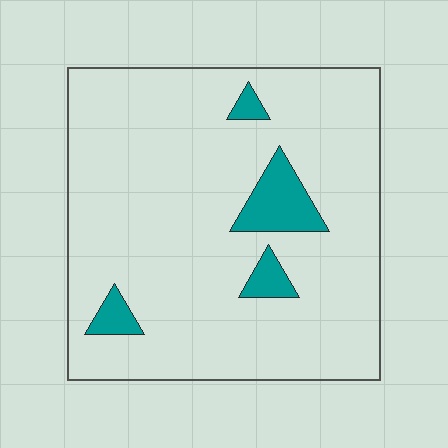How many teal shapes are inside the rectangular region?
4.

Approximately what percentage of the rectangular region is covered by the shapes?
Approximately 10%.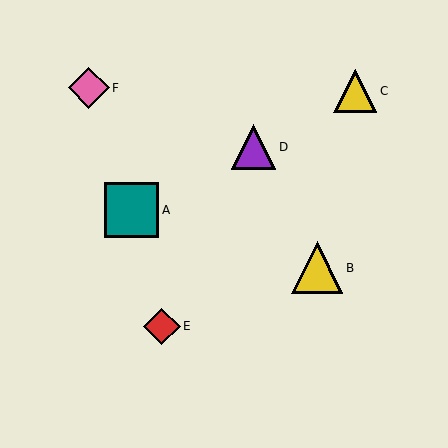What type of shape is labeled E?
Shape E is a red diamond.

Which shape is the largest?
The teal square (labeled A) is the largest.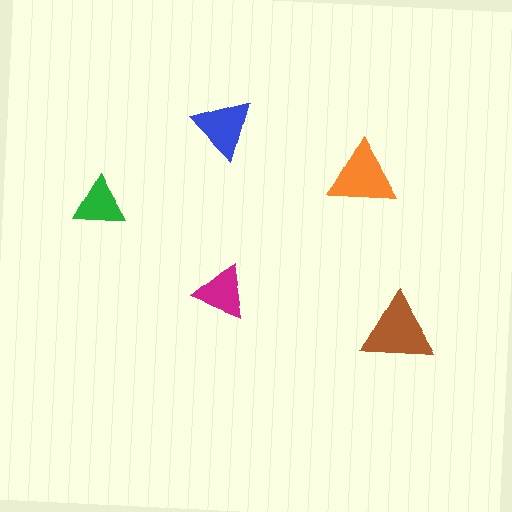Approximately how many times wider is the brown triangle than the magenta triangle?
About 1.5 times wider.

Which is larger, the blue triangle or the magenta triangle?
The blue one.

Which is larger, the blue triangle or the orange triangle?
The orange one.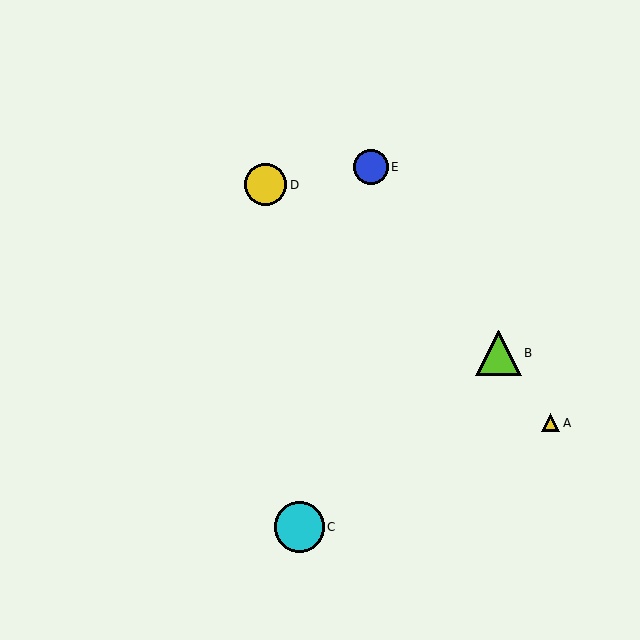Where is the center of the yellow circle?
The center of the yellow circle is at (266, 185).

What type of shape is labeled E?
Shape E is a blue circle.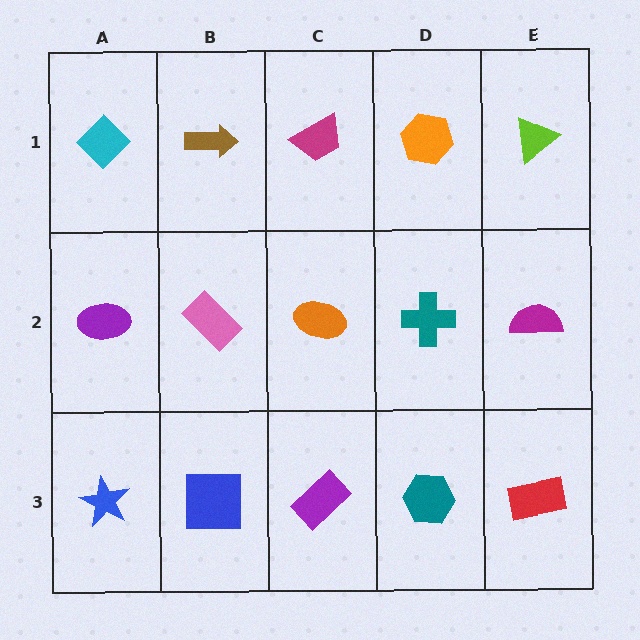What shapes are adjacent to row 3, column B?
A pink rectangle (row 2, column B), a blue star (row 3, column A), a purple rectangle (row 3, column C).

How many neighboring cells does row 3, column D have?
3.